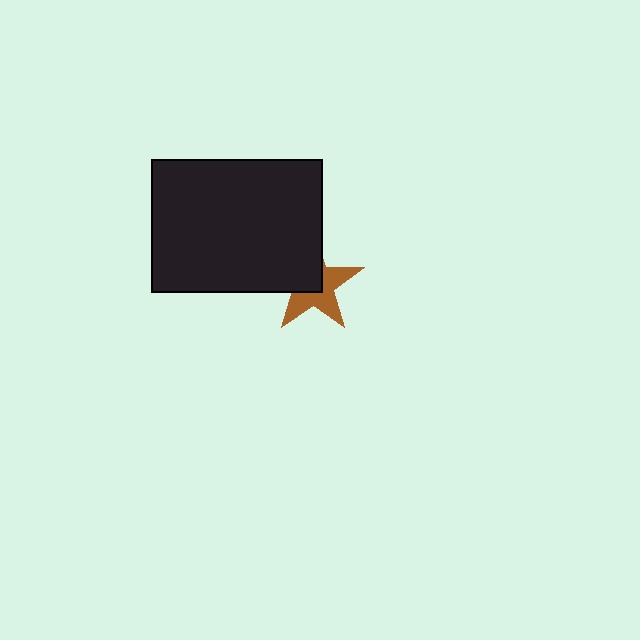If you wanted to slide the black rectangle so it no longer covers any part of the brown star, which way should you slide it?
Slide it toward the upper-left — that is the most direct way to separate the two shapes.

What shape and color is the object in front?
The object in front is a black rectangle.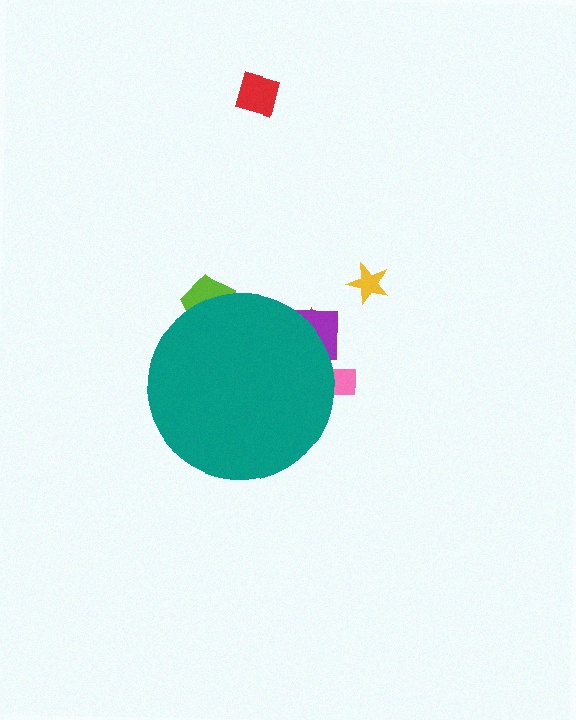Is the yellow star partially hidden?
No, the yellow star is fully visible.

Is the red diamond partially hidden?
No, the red diamond is fully visible.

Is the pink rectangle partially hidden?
Yes, the pink rectangle is partially hidden behind the teal circle.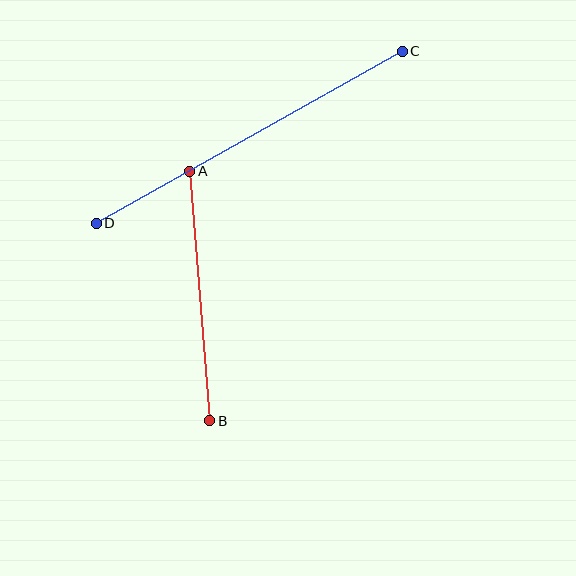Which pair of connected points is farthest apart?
Points C and D are farthest apart.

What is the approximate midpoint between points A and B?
The midpoint is at approximately (200, 296) pixels.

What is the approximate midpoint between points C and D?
The midpoint is at approximately (249, 137) pixels.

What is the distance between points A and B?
The distance is approximately 250 pixels.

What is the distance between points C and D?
The distance is approximately 351 pixels.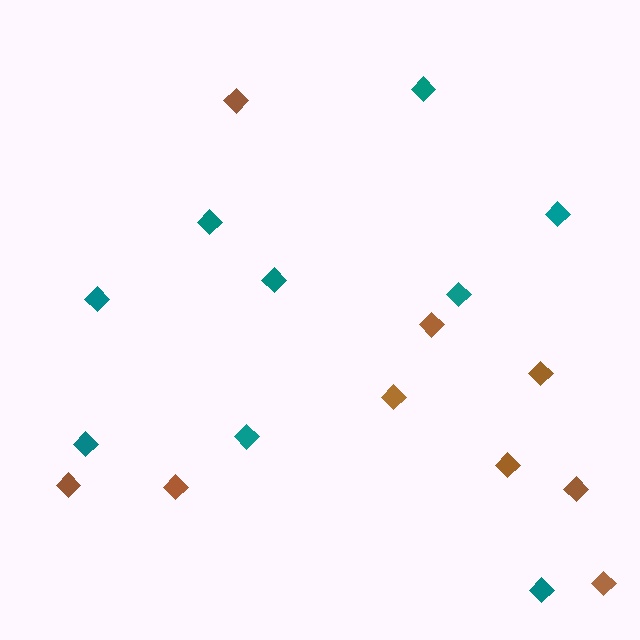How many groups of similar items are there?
There are 2 groups: one group of teal diamonds (9) and one group of brown diamonds (9).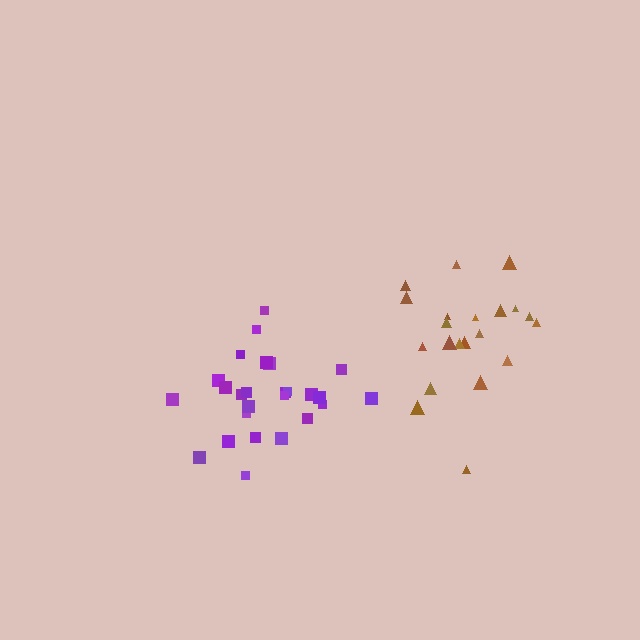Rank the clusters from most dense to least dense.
purple, brown.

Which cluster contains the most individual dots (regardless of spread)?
Purple (26).